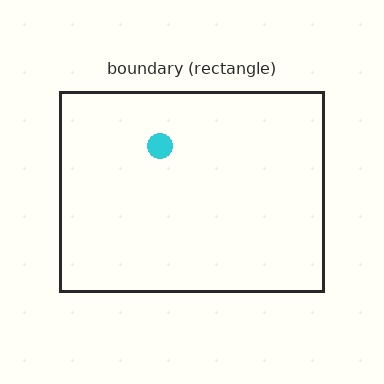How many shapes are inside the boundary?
1 inside, 0 outside.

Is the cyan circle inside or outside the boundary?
Inside.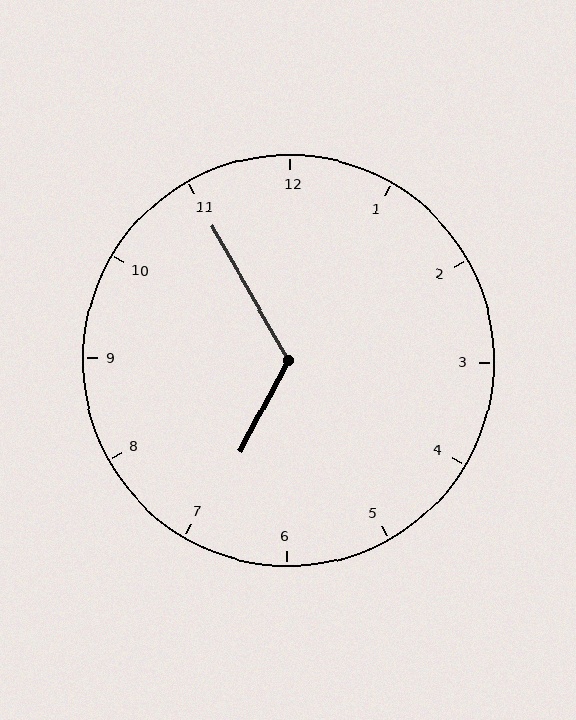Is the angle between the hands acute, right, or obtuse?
It is obtuse.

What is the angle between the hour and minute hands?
Approximately 122 degrees.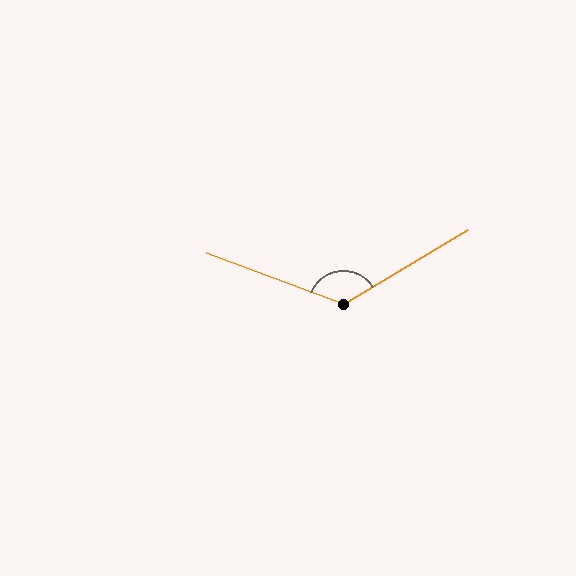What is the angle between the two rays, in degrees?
Approximately 129 degrees.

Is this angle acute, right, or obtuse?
It is obtuse.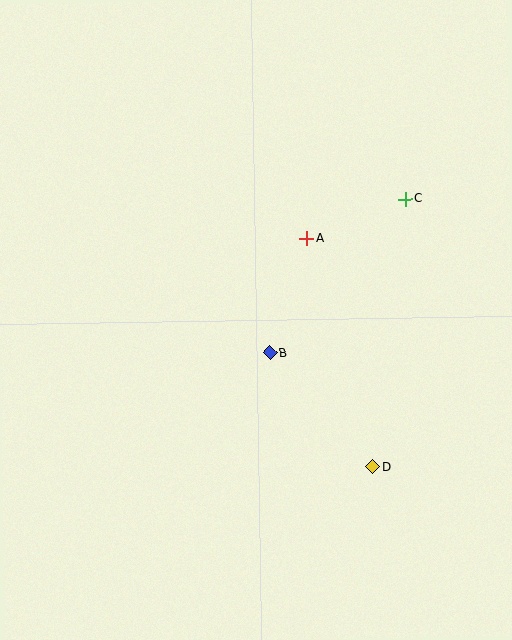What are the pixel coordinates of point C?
Point C is at (405, 199).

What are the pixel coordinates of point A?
Point A is at (307, 238).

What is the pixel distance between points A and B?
The distance between A and B is 120 pixels.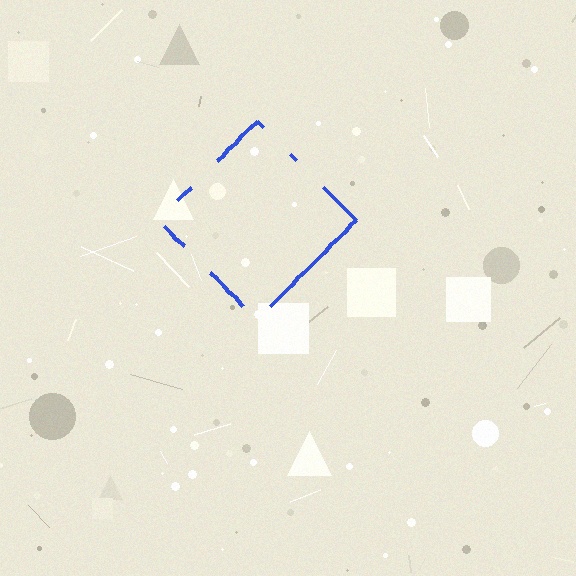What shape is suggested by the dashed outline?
The dashed outline suggests a diamond.